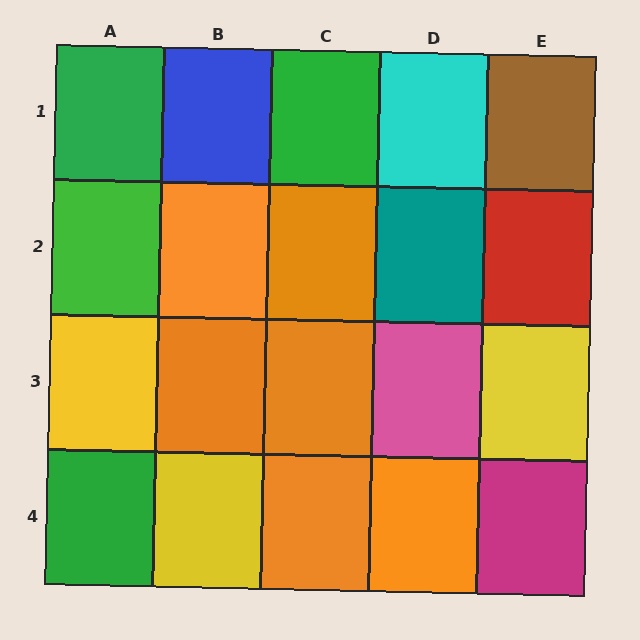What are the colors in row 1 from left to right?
Green, blue, green, cyan, brown.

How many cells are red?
1 cell is red.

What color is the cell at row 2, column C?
Orange.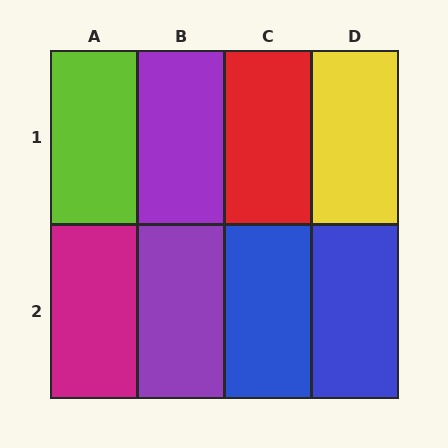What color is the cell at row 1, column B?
Purple.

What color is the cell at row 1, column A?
Lime.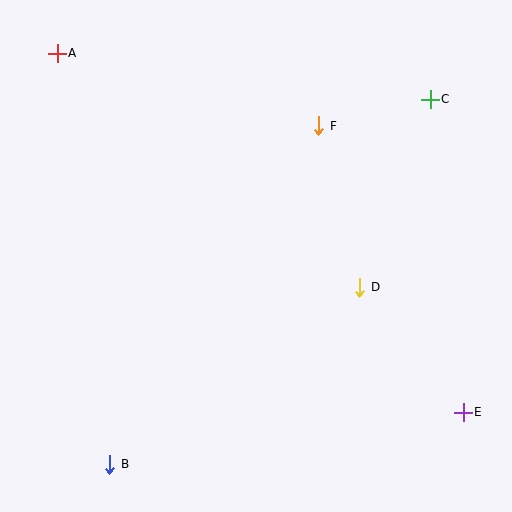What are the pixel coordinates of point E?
Point E is at (463, 412).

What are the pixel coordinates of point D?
Point D is at (360, 287).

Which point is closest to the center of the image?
Point D at (360, 287) is closest to the center.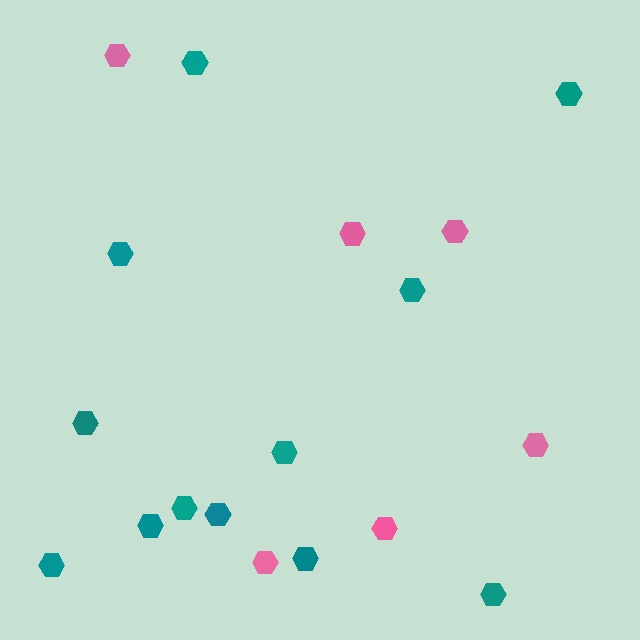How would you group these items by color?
There are 2 groups: one group of teal hexagons (12) and one group of pink hexagons (6).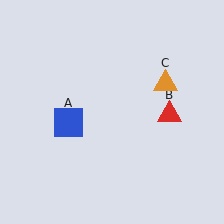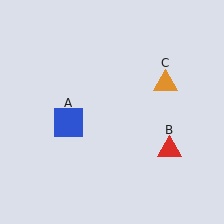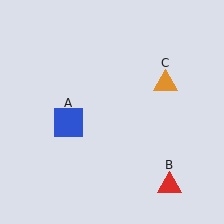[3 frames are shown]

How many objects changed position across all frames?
1 object changed position: red triangle (object B).